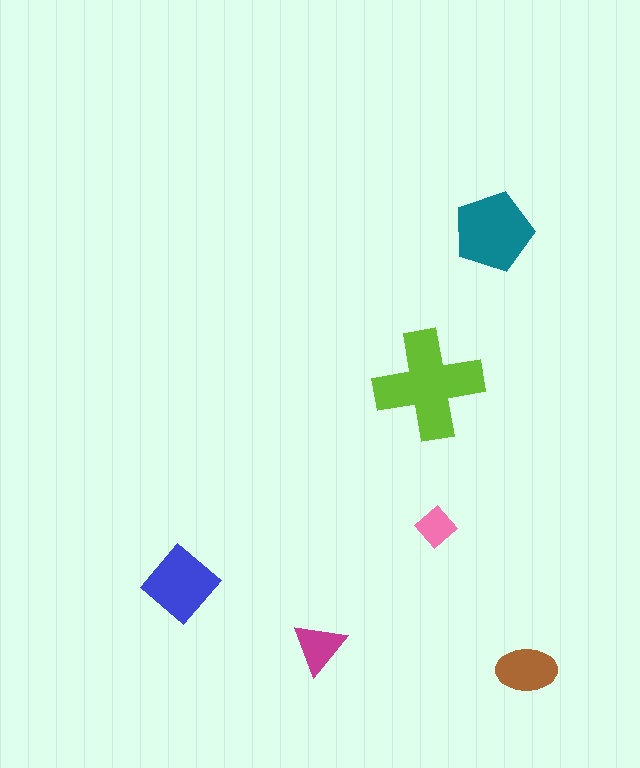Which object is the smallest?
The pink diamond.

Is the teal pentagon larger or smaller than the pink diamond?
Larger.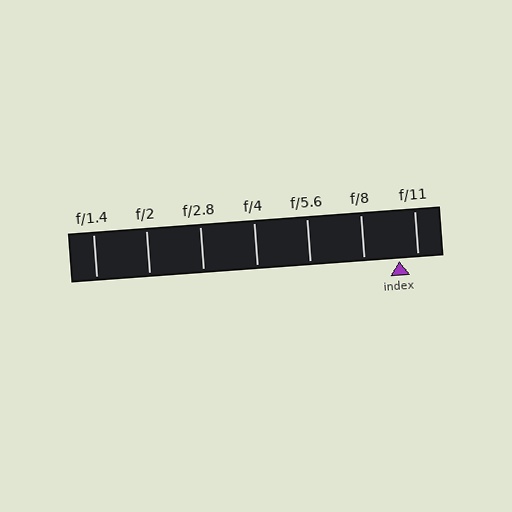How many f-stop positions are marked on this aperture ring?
There are 7 f-stop positions marked.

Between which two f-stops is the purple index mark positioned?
The index mark is between f/8 and f/11.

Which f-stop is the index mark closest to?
The index mark is closest to f/11.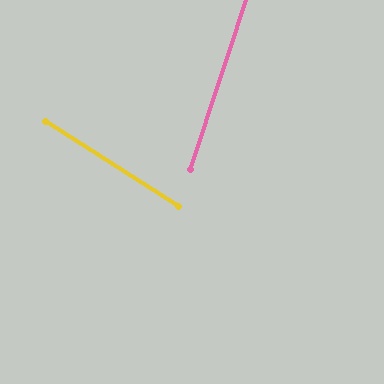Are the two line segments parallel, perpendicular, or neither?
Neither parallel nor perpendicular — they differ by about 76°.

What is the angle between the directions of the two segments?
Approximately 76 degrees.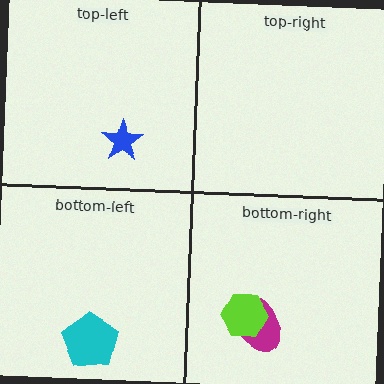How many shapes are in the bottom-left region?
1.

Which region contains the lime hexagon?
The bottom-right region.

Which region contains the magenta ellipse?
The bottom-right region.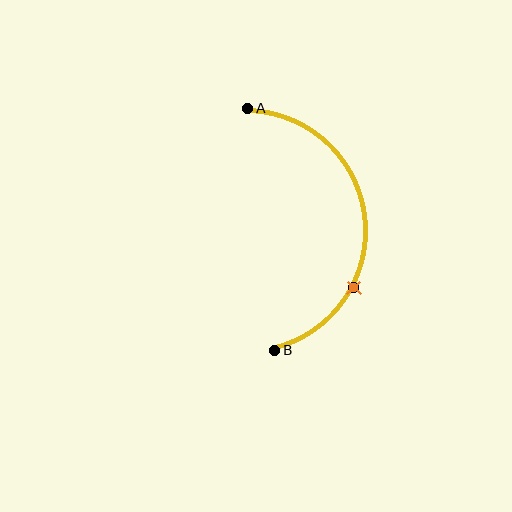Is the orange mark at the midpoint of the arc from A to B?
No. The orange mark lies on the arc but is closer to endpoint B. The arc midpoint would be at the point on the curve equidistant along the arc from both A and B.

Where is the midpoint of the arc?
The arc midpoint is the point on the curve farthest from the straight line joining A and B. It sits to the right of that line.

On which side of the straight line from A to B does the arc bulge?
The arc bulges to the right of the straight line connecting A and B.